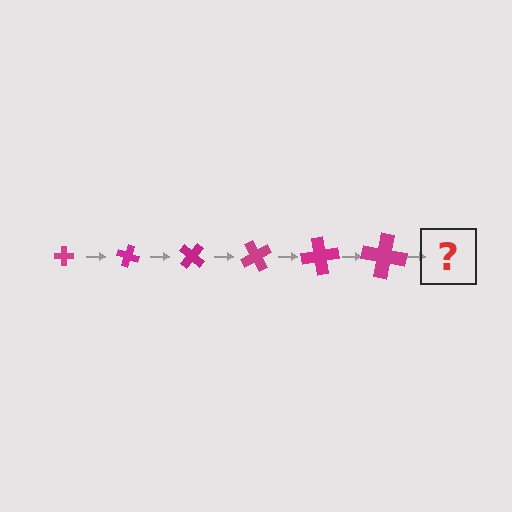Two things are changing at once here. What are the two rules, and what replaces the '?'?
The two rules are that the cross grows larger each step and it rotates 20 degrees each step. The '?' should be a cross, larger than the previous one and rotated 120 degrees from the start.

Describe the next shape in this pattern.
It should be a cross, larger than the previous one and rotated 120 degrees from the start.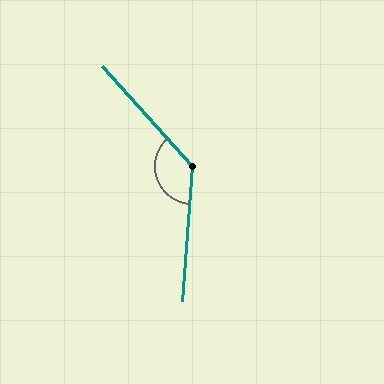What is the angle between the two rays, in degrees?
Approximately 133 degrees.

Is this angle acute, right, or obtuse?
It is obtuse.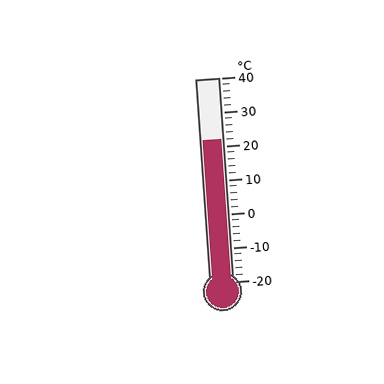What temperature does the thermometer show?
The thermometer shows approximately 22°C.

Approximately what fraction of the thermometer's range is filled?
The thermometer is filled to approximately 70% of its range.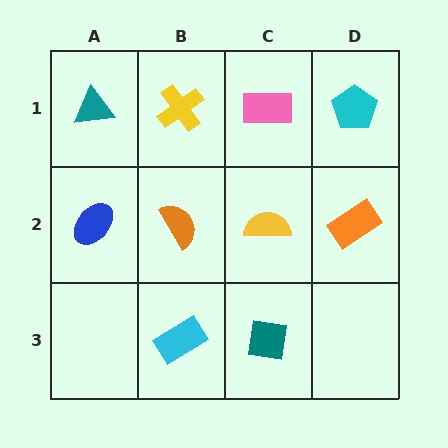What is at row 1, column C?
A pink rectangle.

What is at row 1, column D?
A cyan pentagon.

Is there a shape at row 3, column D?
No, that cell is empty.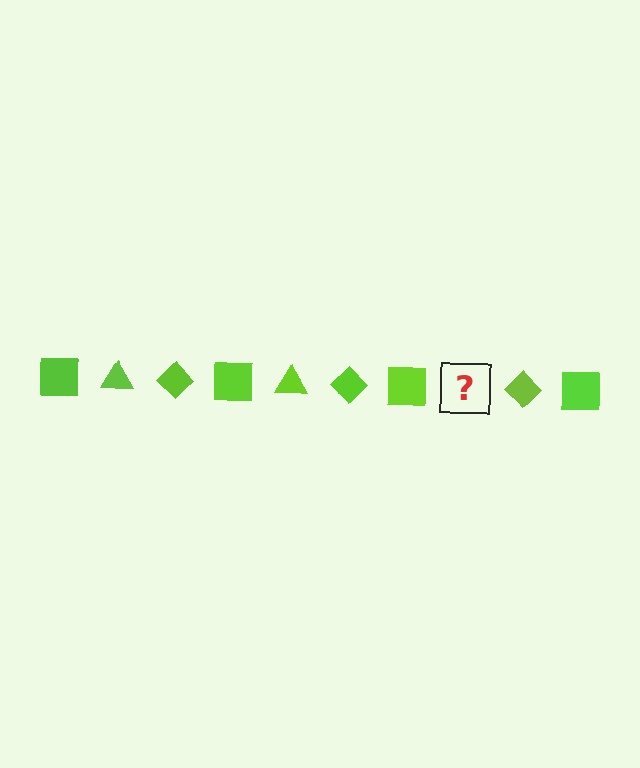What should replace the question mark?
The question mark should be replaced with a lime triangle.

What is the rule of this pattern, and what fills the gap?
The rule is that the pattern cycles through square, triangle, diamond shapes in lime. The gap should be filled with a lime triangle.